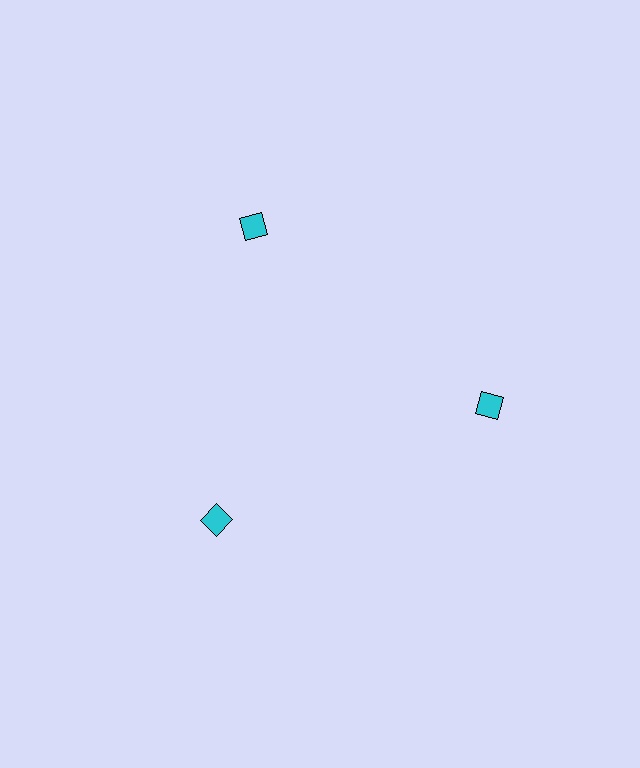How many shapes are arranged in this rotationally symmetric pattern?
There are 3 shapes, arranged in 3 groups of 1.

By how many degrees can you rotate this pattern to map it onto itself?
The pattern maps onto itself every 120 degrees of rotation.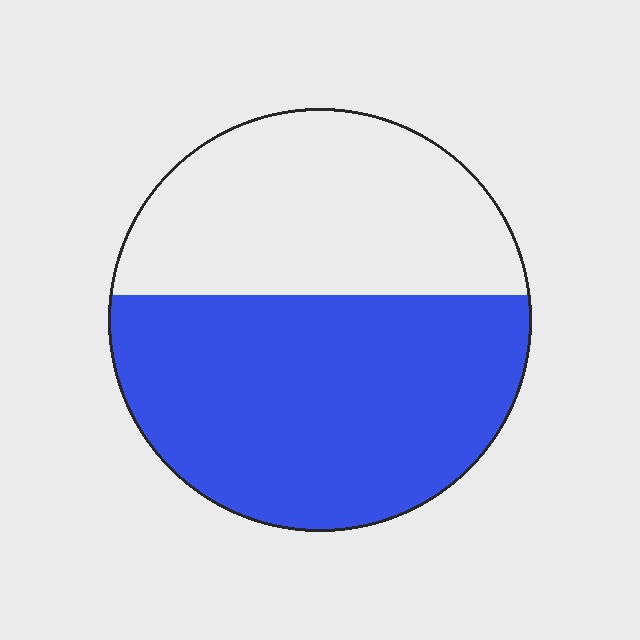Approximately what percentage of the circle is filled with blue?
Approximately 55%.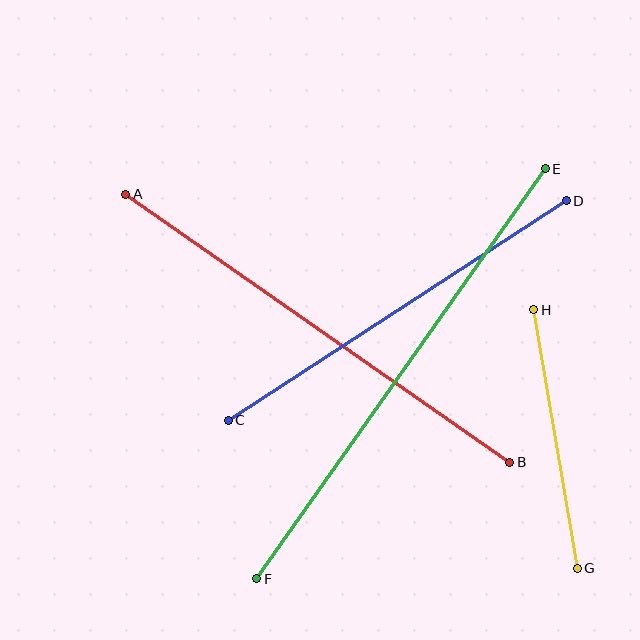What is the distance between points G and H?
The distance is approximately 262 pixels.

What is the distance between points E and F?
The distance is approximately 502 pixels.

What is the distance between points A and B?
The distance is approximately 468 pixels.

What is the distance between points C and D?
The distance is approximately 403 pixels.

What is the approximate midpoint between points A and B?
The midpoint is at approximately (318, 328) pixels.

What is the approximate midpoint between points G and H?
The midpoint is at approximately (556, 439) pixels.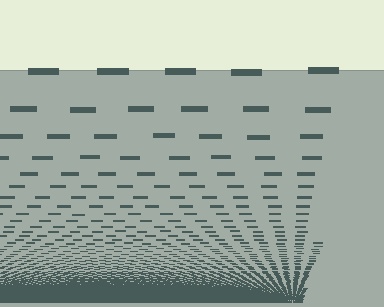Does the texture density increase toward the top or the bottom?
Density increases toward the bottom.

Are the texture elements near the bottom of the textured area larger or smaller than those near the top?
Smaller. The gradient is inverted — elements near the bottom are smaller and denser.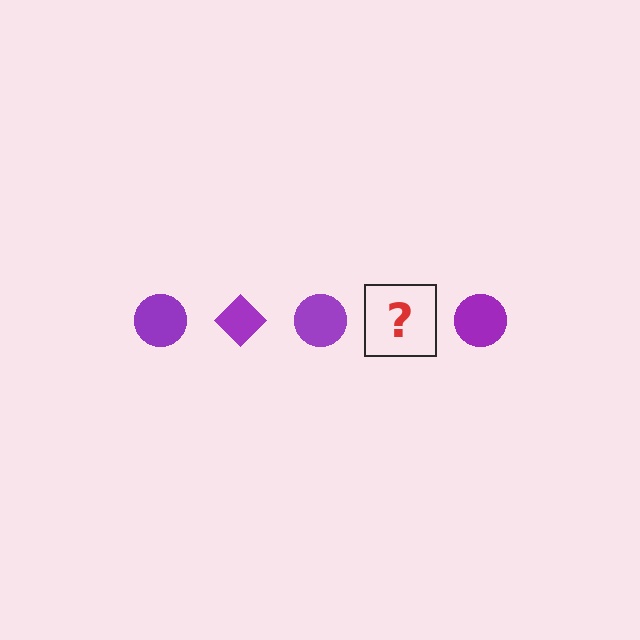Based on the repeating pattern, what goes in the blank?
The blank should be a purple diamond.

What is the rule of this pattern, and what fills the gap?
The rule is that the pattern cycles through circle, diamond shapes in purple. The gap should be filled with a purple diamond.